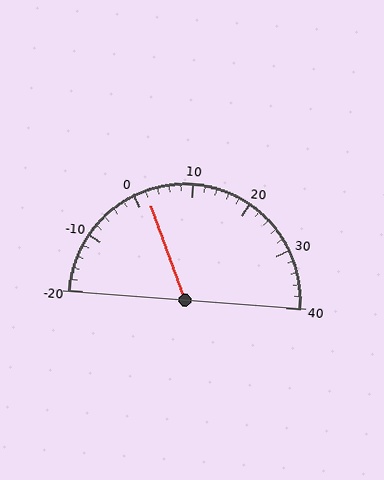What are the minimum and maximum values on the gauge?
The gauge ranges from -20 to 40.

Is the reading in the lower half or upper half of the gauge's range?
The reading is in the lower half of the range (-20 to 40).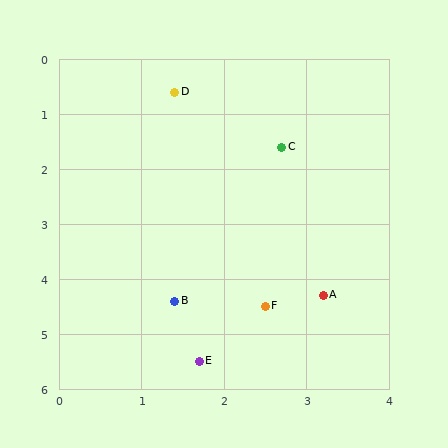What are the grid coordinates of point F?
Point F is at approximately (2.5, 4.5).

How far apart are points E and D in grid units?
Points E and D are about 4.9 grid units apart.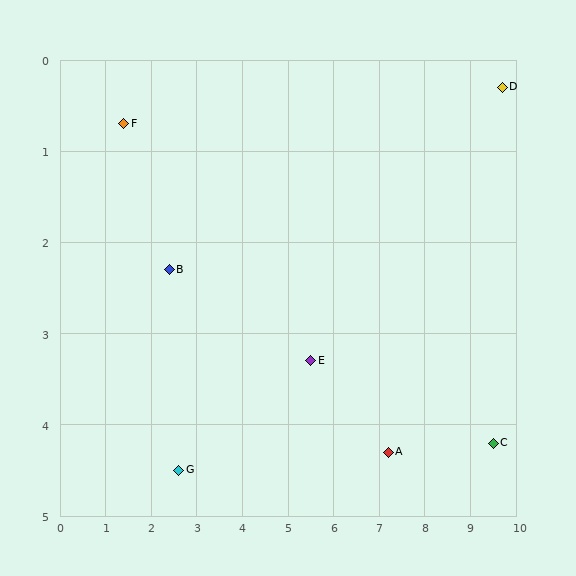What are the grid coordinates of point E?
Point E is at approximately (5.5, 3.3).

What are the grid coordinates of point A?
Point A is at approximately (7.2, 4.3).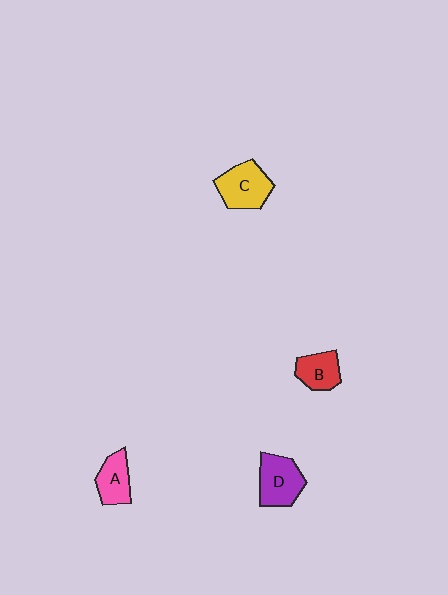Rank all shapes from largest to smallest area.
From largest to smallest: C (yellow), D (purple), A (pink), B (red).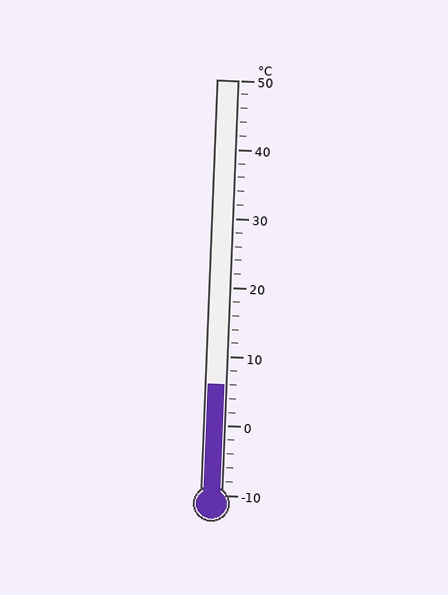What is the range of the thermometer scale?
The thermometer scale ranges from -10°C to 50°C.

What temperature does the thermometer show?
The thermometer shows approximately 6°C.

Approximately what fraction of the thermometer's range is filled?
The thermometer is filled to approximately 25% of its range.